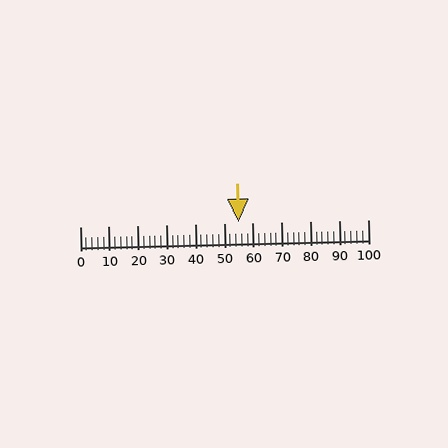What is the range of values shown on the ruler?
The ruler shows values from 0 to 100.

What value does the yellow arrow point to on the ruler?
The yellow arrow points to approximately 55.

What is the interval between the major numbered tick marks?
The major tick marks are spaced 10 units apart.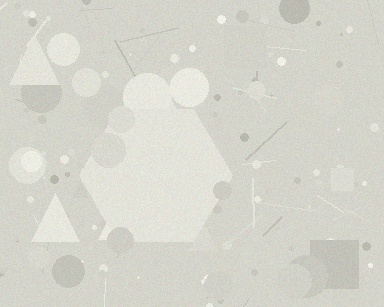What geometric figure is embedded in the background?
A hexagon is embedded in the background.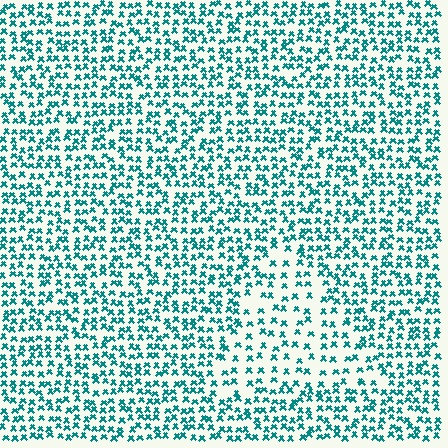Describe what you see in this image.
The image contains small teal elements arranged at two different densities. A triangle-shaped region is visible where the elements are less densely packed than the surrounding area.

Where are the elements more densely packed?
The elements are more densely packed outside the triangle boundary.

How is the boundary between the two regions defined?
The boundary is defined by a change in element density (approximately 1.8x ratio). All elements are the same color, size, and shape.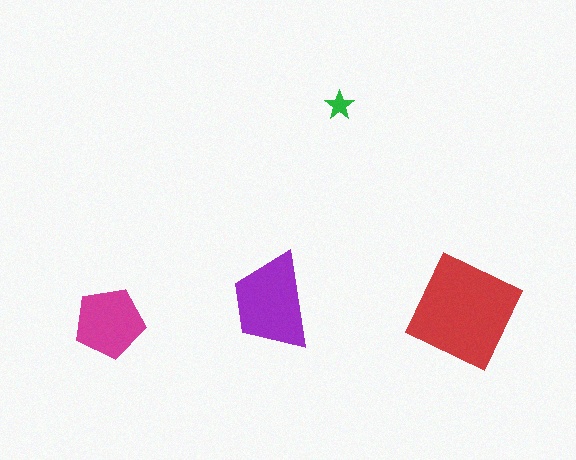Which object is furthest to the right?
The red square is rightmost.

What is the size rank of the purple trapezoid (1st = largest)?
2nd.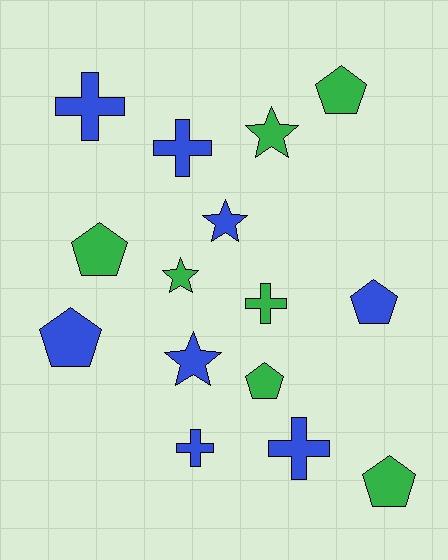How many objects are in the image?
There are 15 objects.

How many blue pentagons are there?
There are 2 blue pentagons.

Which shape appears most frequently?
Pentagon, with 6 objects.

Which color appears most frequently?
Blue, with 8 objects.